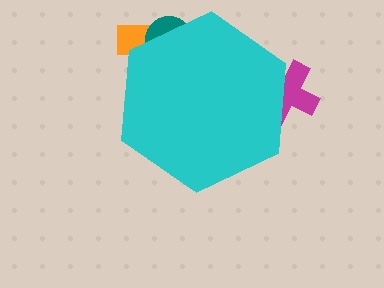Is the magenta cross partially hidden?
Yes, the magenta cross is partially hidden behind the cyan hexagon.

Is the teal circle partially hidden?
Yes, the teal circle is partially hidden behind the cyan hexagon.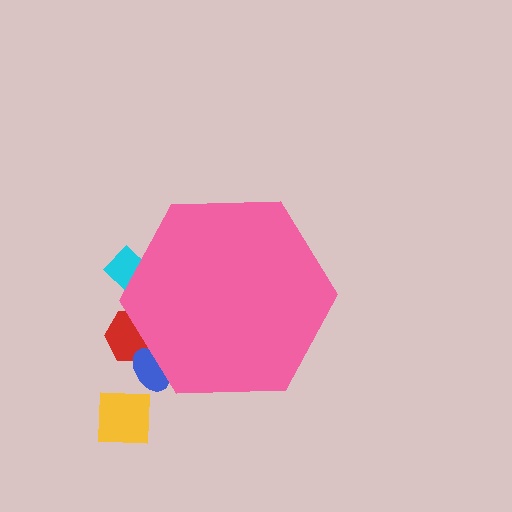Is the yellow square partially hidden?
No, the yellow square is fully visible.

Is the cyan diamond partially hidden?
Yes, the cyan diamond is partially hidden behind the pink hexagon.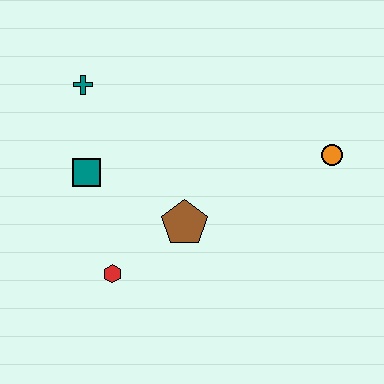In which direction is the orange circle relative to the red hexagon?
The orange circle is to the right of the red hexagon.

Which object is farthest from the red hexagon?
The orange circle is farthest from the red hexagon.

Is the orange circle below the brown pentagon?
No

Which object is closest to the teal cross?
The teal square is closest to the teal cross.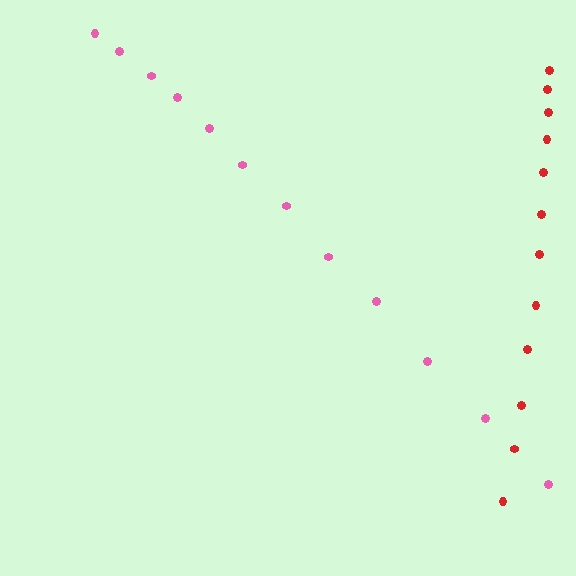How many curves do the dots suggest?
There are 2 distinct paths.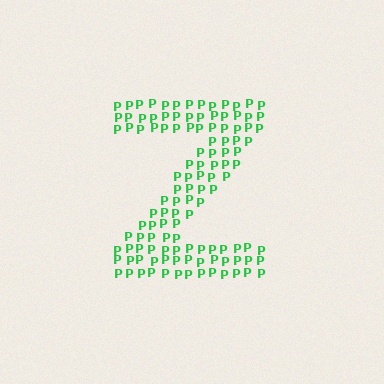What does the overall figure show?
The overall figure shows the letter Z.